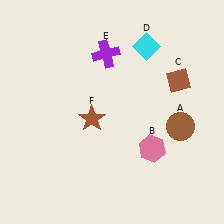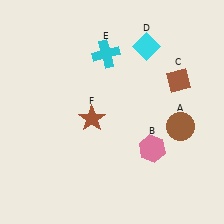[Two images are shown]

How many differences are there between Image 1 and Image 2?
There is 1 difference between the two images.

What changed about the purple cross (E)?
In Image 1, E is purple. In Image 2, it changed to cyan.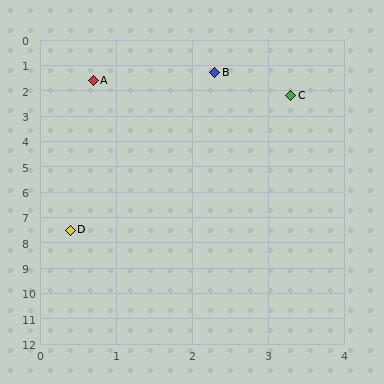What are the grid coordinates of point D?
Point D is at approximately (0.4, 7.5).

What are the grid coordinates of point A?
Point A is at approximately (0.7, 1.6).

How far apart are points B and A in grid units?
Points B and A are about 1.6 grid units apart.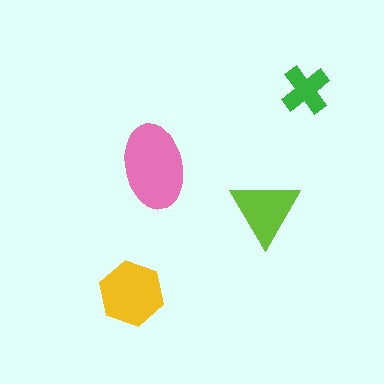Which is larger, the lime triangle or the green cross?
The lime triangle.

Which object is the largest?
The pink ellipse.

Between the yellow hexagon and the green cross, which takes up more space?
The yellow hexagon.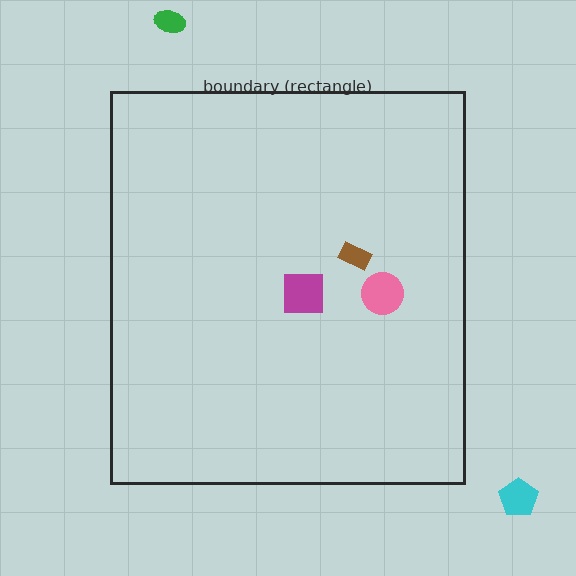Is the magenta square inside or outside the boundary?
Inside.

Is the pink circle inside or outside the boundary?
Inside.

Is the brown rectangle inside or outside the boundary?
Inside.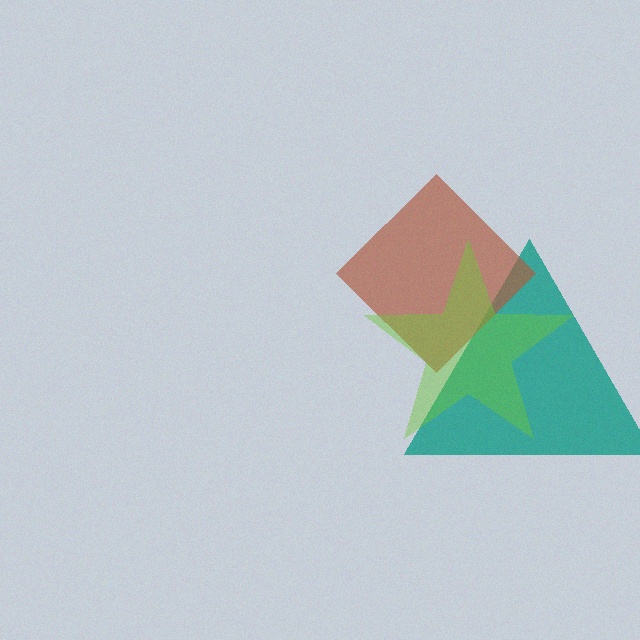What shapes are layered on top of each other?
The layered shapes are: a teal triangle, a brown diamond, a lime star.